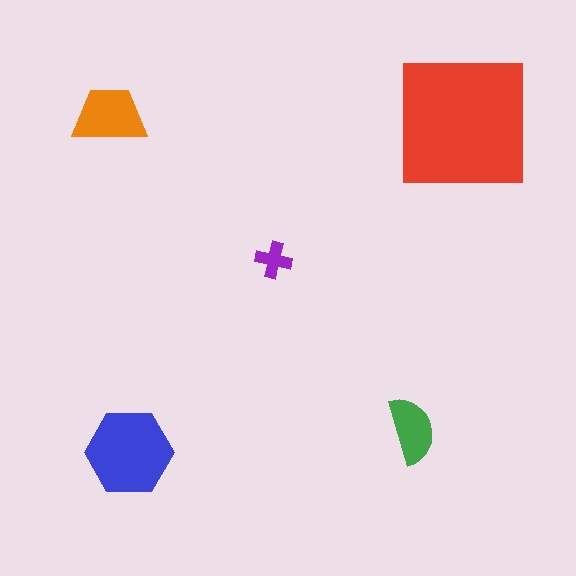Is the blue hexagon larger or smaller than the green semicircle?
Larger.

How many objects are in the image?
There are 5 objects in the image.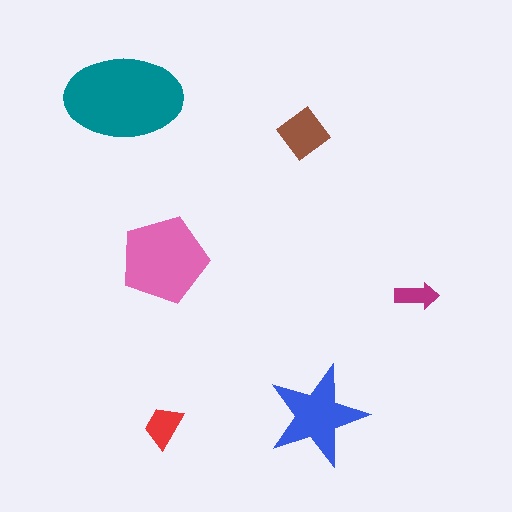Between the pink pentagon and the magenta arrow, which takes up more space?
The pink pentagon.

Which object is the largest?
The teal ellipse.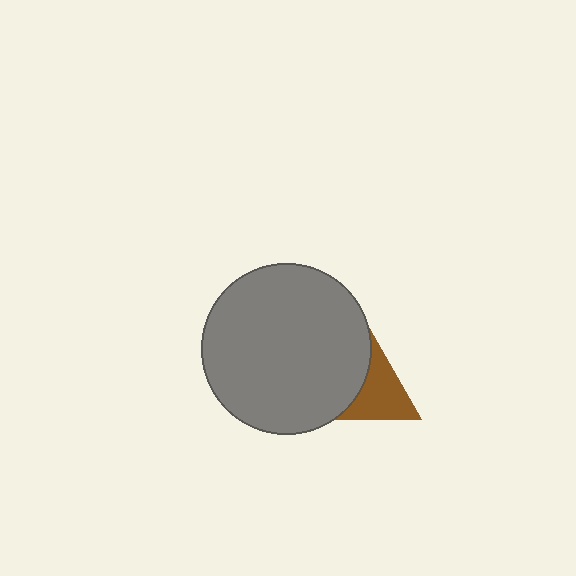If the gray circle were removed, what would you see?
You would see the complete brown triangle.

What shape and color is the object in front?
The object in front is a gray circle.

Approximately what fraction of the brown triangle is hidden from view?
Roughly 53% of the brown triangle is hidden behind the gray circle.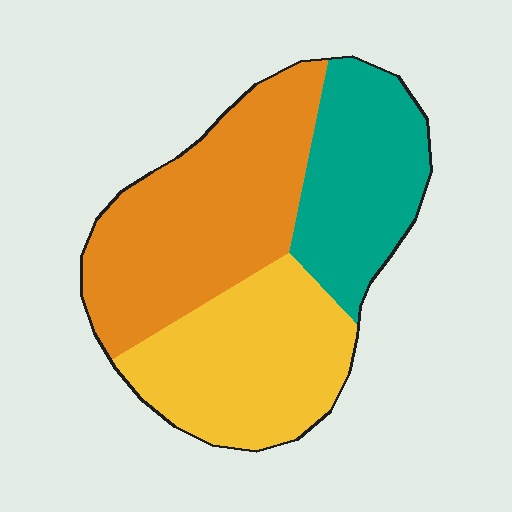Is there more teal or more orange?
Orange.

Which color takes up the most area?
Orange, at roughly 40%.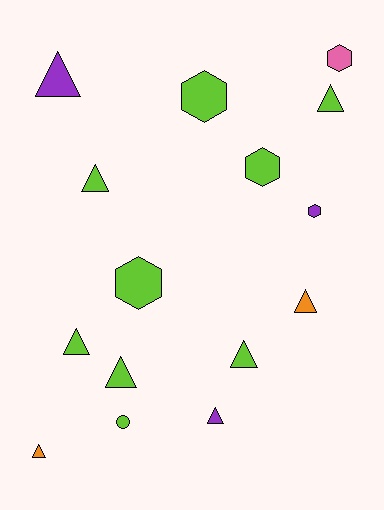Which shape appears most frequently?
Triangle, with 9 objects.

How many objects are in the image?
There are 15 objects.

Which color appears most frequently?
Lime, with 9 objects.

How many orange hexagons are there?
There are no orange hexagons.